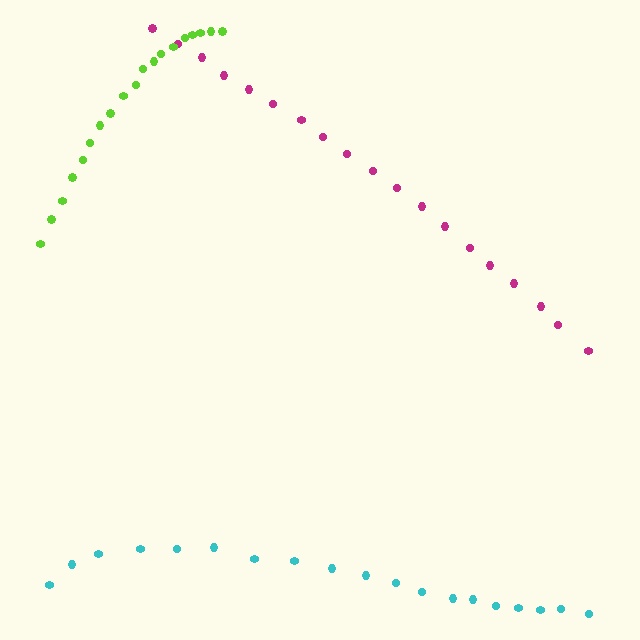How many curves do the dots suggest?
There are 3 distinct paths.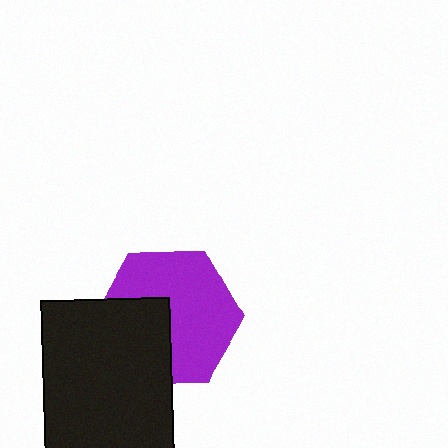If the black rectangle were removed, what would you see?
You would see the complete purple hexagon.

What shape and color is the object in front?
The object in front is a black rectangle.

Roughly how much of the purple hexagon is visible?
About half of it is visible (roughly 65%).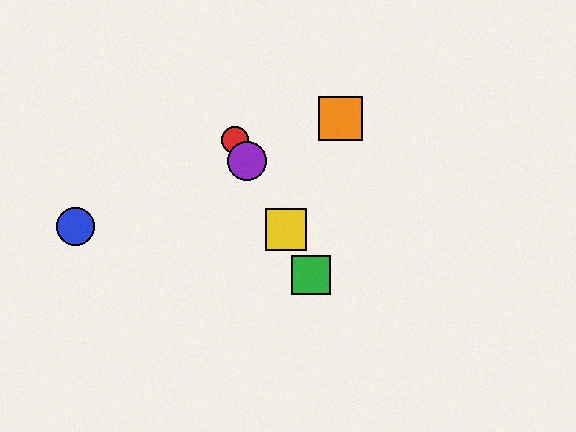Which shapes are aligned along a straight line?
The red circle, the green square, the yellow square, the purple circle are aligned along a straight line.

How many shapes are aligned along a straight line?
4 shapes (the red circle, the green square, the yellow square, the purple circle) are aligned along a straight line.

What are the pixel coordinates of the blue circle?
The blue circle is at (75, 226).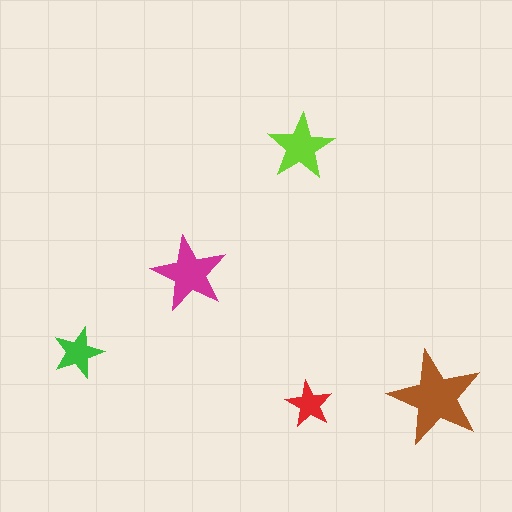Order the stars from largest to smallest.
the brown one, the magenta one, the lime one, the green one, the red one.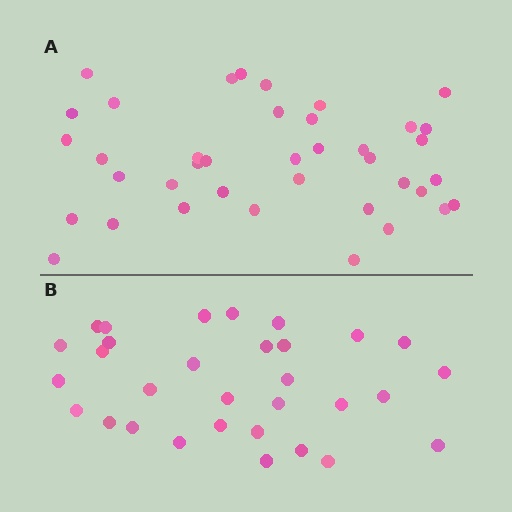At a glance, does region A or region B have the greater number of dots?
Region A (the top region) has more dots.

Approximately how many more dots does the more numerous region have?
Region A has roughly 8 or so more dots than region B.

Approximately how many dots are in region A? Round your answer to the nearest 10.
About 40 dots. (The exact count is 39, which rounds to 40.)